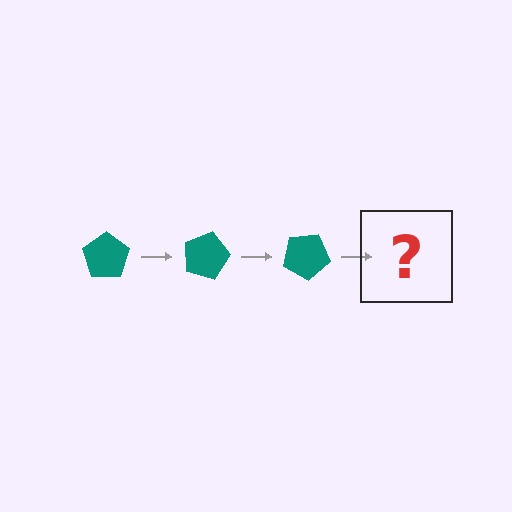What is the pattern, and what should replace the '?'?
The pattern is that the pentagon rotates 15 degrees each step. The '?' should be a teal pentagon rotated 45 degrees.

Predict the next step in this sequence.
The next step is a teal pentagon rotated 45 degrees.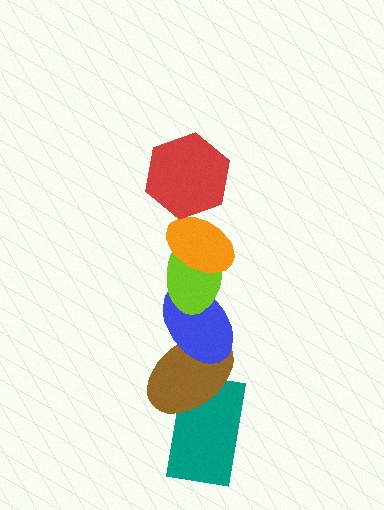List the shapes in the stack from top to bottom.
From top to bottom: the red hexagon, the orange ellipse, the lime ellipse, the blue ellipse, the brown ellipse, the teal rectangle.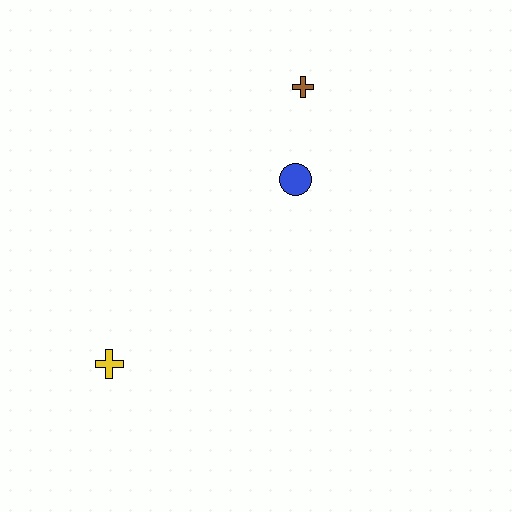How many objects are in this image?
There are 3 objects.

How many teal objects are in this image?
There are no teal objects.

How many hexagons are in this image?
There are no hexagons.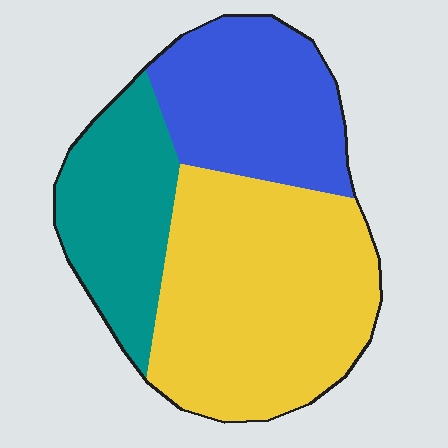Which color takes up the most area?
Yellow, at roughly 50%.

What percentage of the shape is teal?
Teal takes up about one quarter (1/4) of the shape.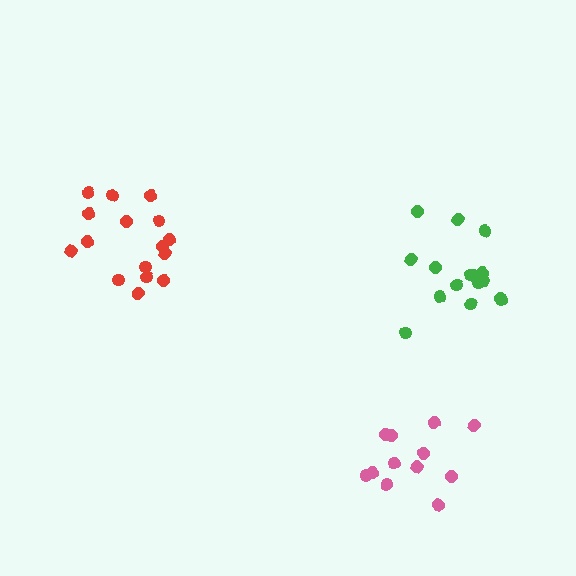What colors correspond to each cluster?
The clusters are colored: green, red, pink.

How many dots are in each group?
Group 1: 16 dots, Group 2: 16 dots, Group 3: 12 dots (44 total).